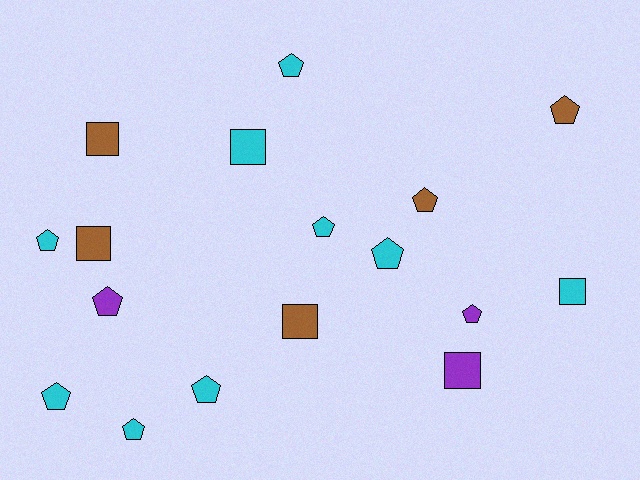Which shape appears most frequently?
Pentagon, with 11 objects.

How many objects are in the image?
There are 17 objects.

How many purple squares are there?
There is 1 purple square.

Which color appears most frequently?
Cyan, with 9 objects.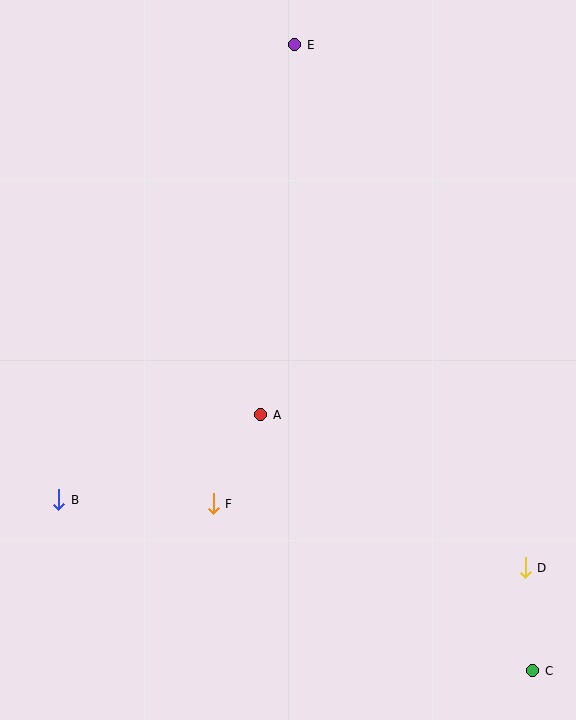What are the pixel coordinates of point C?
Point C is at (533, 671).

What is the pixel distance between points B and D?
The distance between B and D is 471 pixels.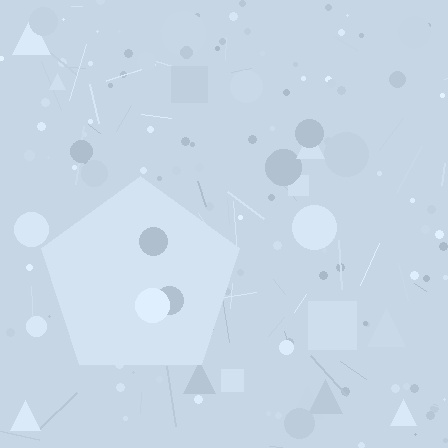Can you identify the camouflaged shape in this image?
The camouflaged shape is a pentagon.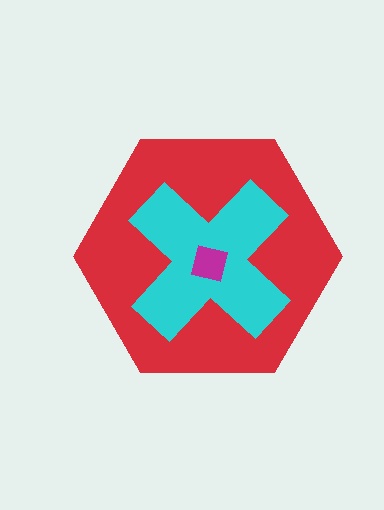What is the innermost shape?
The magenta square.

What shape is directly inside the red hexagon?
The cyan cross.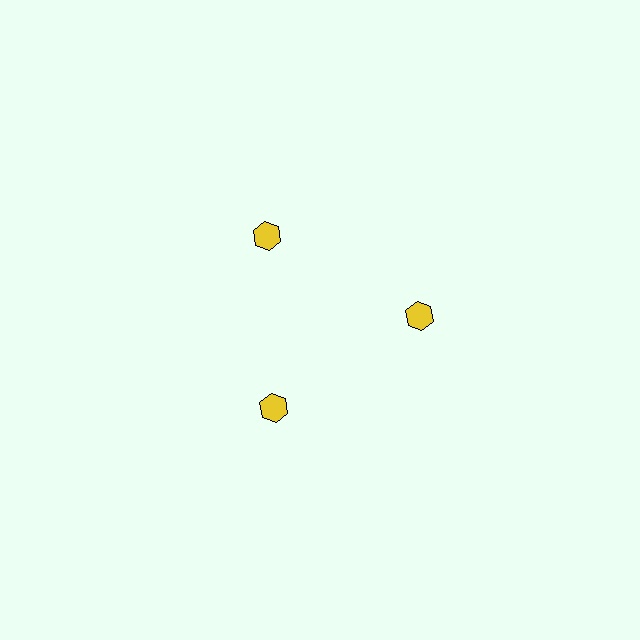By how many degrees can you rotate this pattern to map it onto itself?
The pattern maps onto itself every 120 degrees of rotation.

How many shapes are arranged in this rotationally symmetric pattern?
There are 3 shapes, arranged in 3 groups of 1.